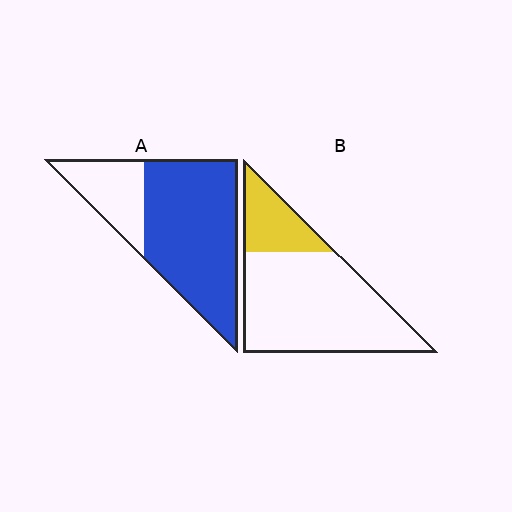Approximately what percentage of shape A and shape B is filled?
A is approximately 75% and B is approximately 25%.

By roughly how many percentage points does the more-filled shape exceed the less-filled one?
By roughly 50 percentage points (A over B).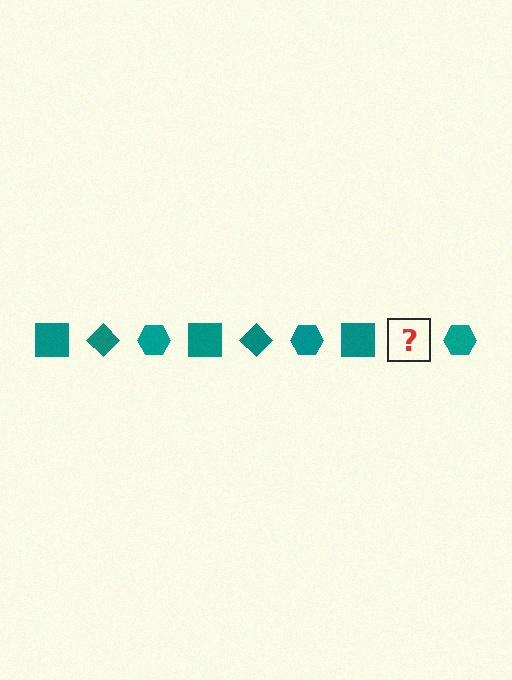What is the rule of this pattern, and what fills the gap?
The rule is that the pattern cycles through square, diamond, hexagon shapes in teal. The gap should be filled with a teal diamond.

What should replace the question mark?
The question mark should be replaced with a teal diamond.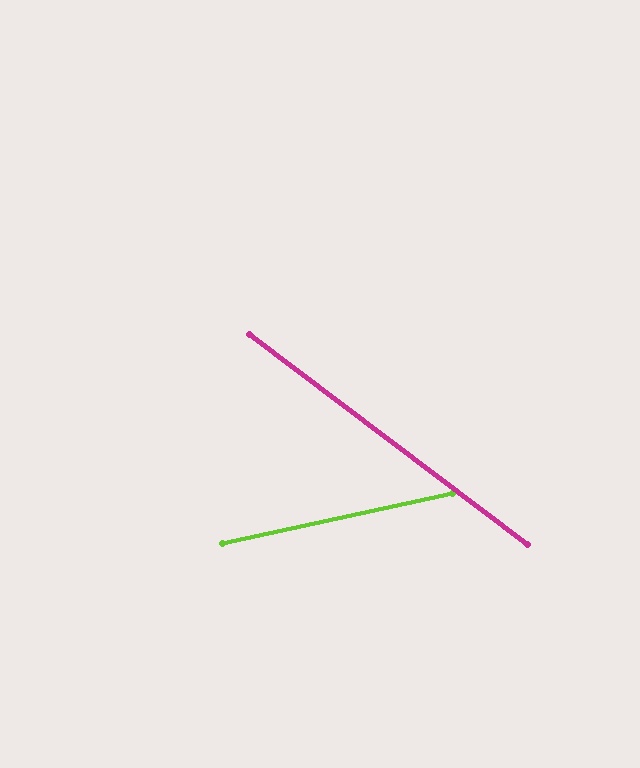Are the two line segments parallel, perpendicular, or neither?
Neither parallel nor perpendicular — they differ by about 49°.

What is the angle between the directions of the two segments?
Approximately 49 degrees.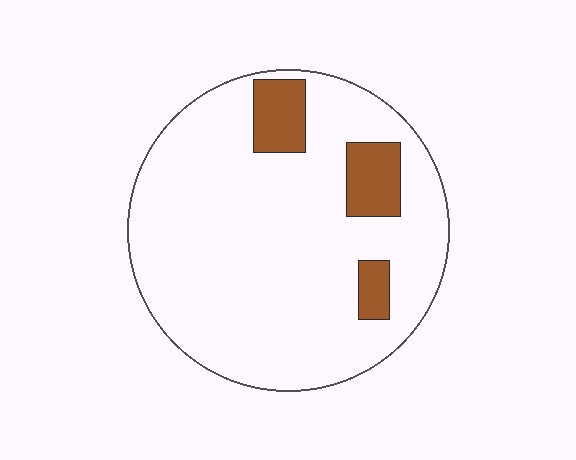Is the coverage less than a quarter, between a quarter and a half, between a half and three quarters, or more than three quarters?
Less than a quarter.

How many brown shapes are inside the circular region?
3.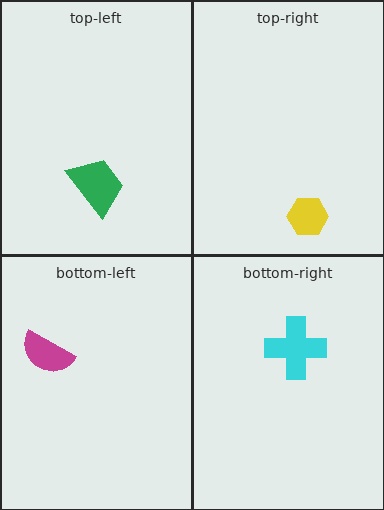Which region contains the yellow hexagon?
The top-right region.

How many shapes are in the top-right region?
1.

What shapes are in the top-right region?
The yellow hexagon.